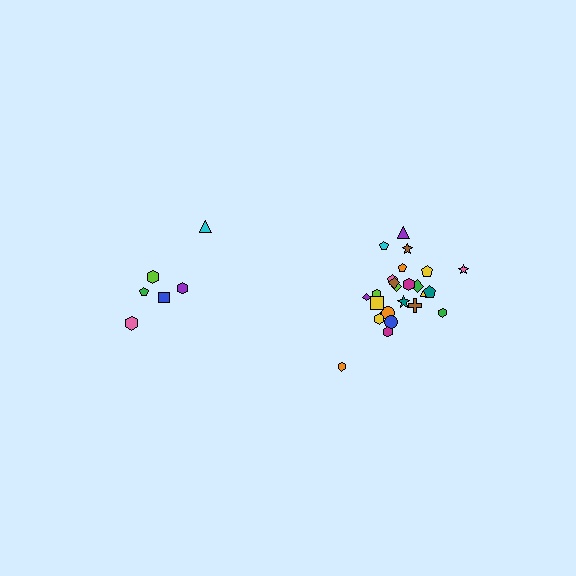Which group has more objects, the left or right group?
The right group.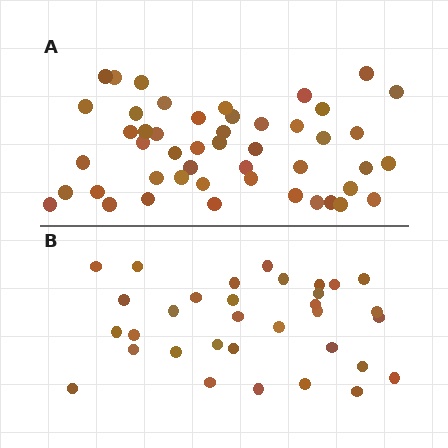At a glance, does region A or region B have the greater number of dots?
Region A (the top region) has more dots.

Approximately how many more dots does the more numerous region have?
Region A has approximately 15 more dots than region B.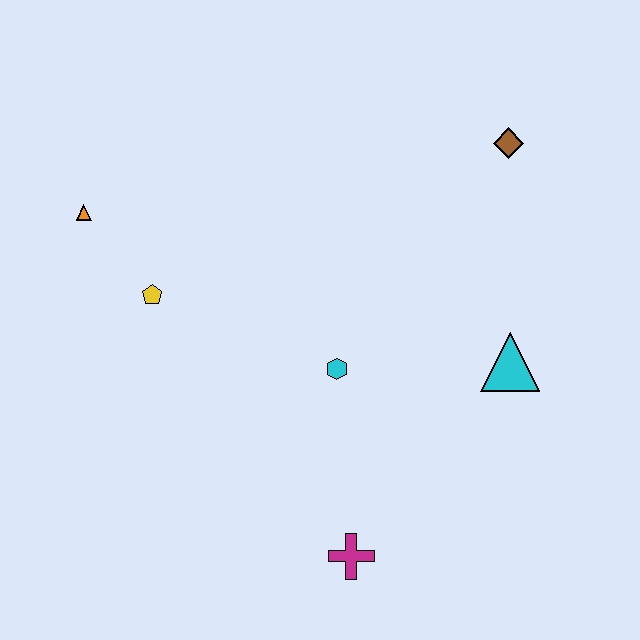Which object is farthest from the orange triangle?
The cyan triangle is farthest from the orange triangle.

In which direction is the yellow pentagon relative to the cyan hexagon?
The yellow pentagon is to the left of the cyan hexagon.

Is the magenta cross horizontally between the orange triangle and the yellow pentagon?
No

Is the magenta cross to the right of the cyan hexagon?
Yes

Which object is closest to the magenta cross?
The cyan hexagon is closest to the magenta cross.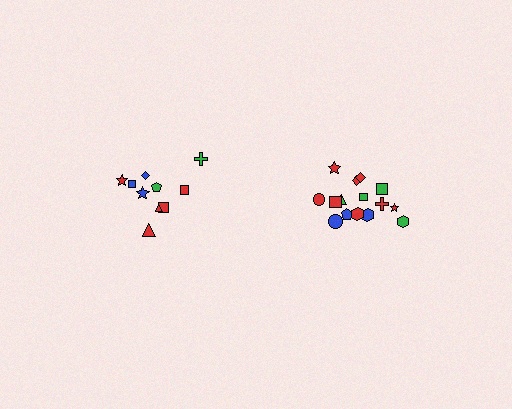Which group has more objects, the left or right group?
The right group.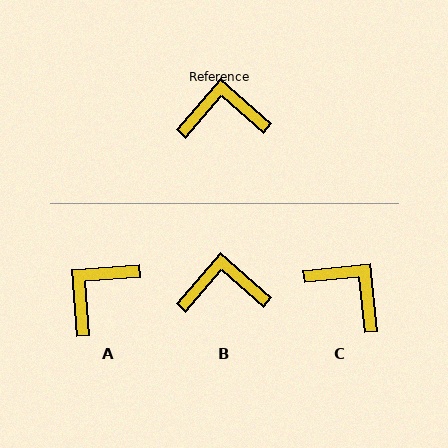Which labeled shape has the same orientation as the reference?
B.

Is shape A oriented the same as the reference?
No, it is off by about 45 degrees.